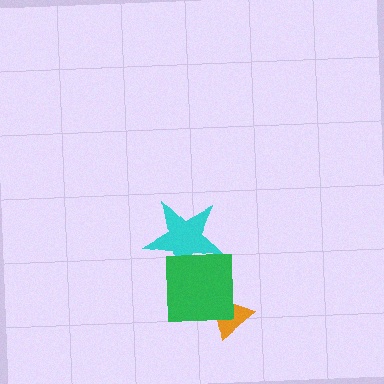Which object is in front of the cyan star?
The green square is in front of the cyan star.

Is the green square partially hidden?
No, no other shape covers it.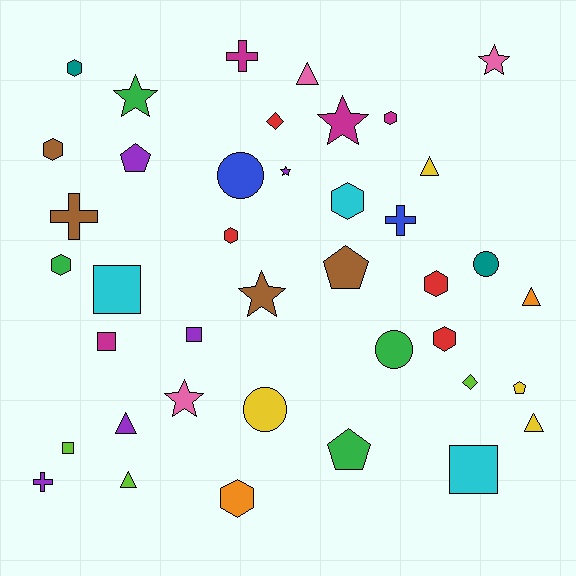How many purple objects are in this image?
There are 5 purple objects.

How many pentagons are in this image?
There are 4 pentagons.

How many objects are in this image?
There are 40 objects.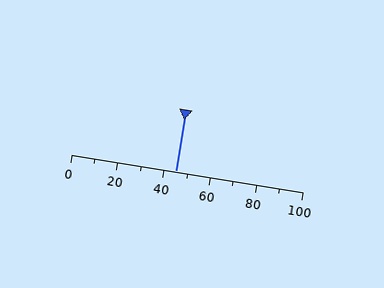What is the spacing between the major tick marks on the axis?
The major ticks are spaced 20 apart.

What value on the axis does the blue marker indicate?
The marker indicates approximately 45.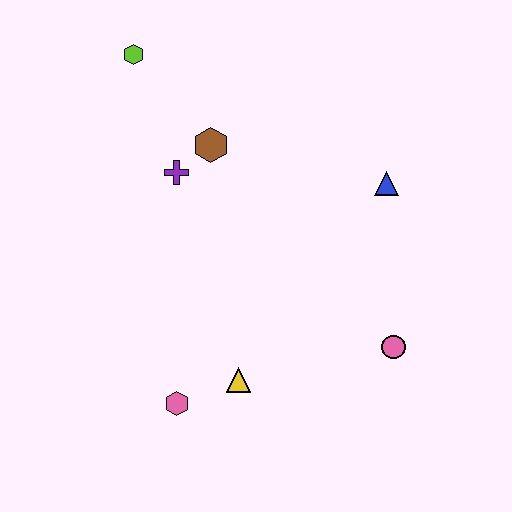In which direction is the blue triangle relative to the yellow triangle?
The blue triangle is above the yellow triangle.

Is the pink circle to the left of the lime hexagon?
No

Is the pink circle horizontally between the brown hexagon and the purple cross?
No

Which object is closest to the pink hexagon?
The yellow triangle is closest to the pink hexagon.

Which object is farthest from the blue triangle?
The pink hexagon is farthest from the blue triangle.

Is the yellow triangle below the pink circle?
Yes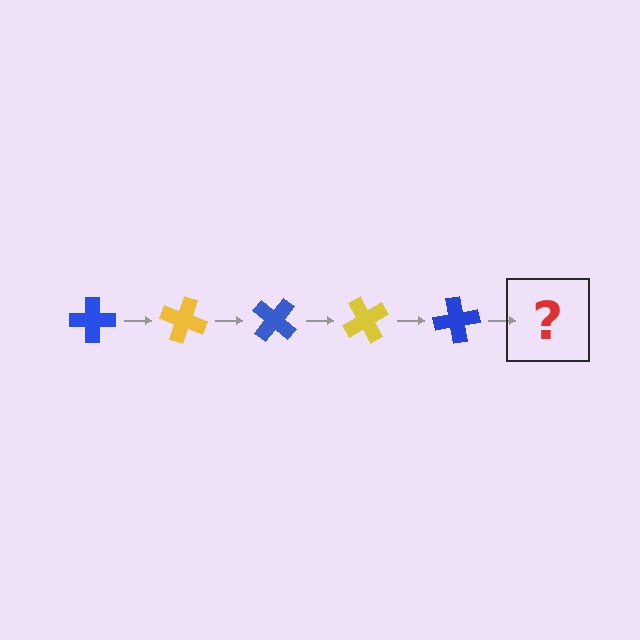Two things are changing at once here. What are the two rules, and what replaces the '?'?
The two rules are that it rotates 20 degrees each step and the color cycles through blue and yellow. The '?' should be a yellow cross, rotated 100 degrees from the start.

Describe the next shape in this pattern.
It should be a yellow cross, rotated 100 degrees from the start.